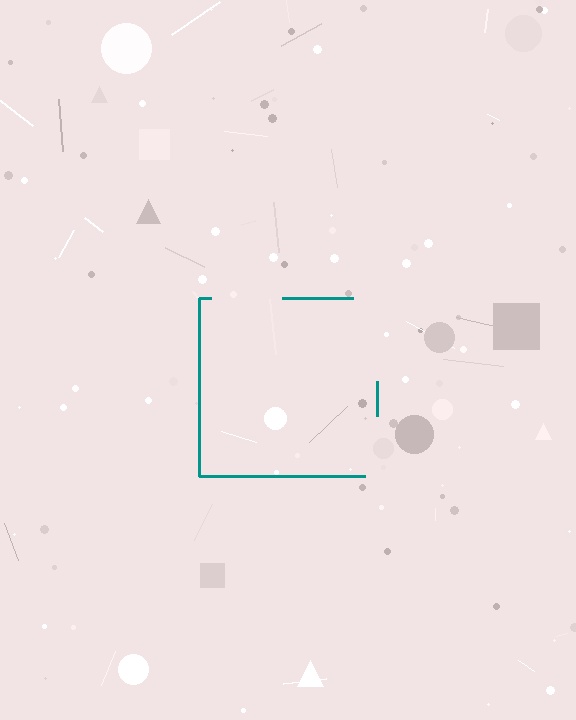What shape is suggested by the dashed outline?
The dashed outline suggests a square.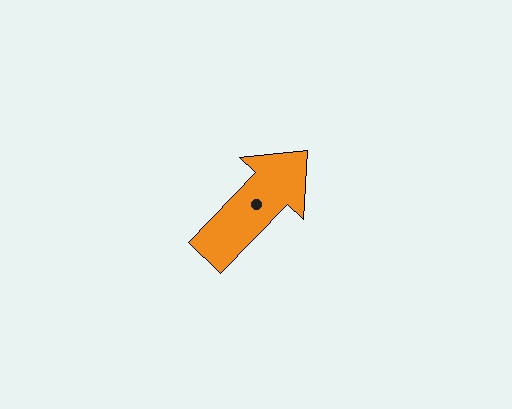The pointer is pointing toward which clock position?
Roughly 1 o'clock.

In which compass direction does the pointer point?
Northeast.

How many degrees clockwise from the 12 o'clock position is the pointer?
Approximately 44 degrees.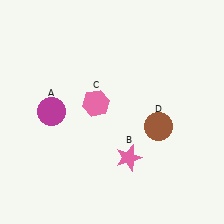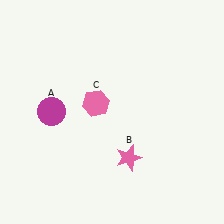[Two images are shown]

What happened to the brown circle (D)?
The brown circle (D) was removed in Image 2. It was in the bottom-right area of Image 1.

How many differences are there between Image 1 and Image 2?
There is 1 difference between the two images.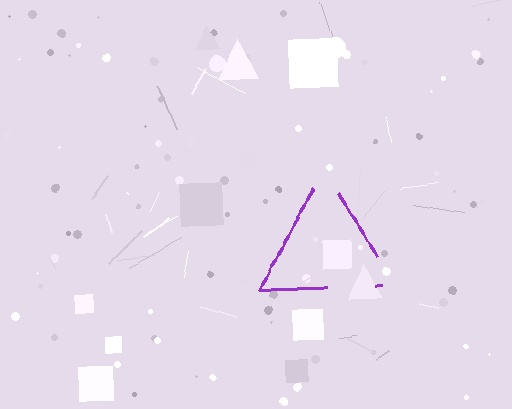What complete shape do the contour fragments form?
The contour fragments form a triangle.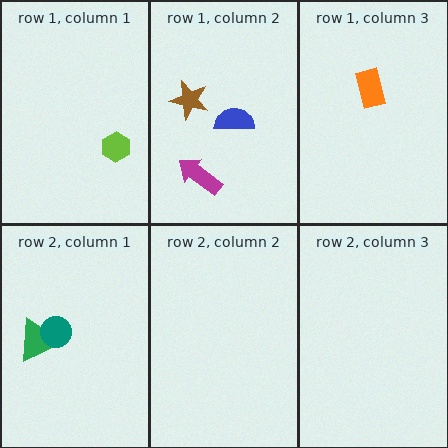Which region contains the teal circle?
The row 2, column 1 region.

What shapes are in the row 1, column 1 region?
The lime hexagon.